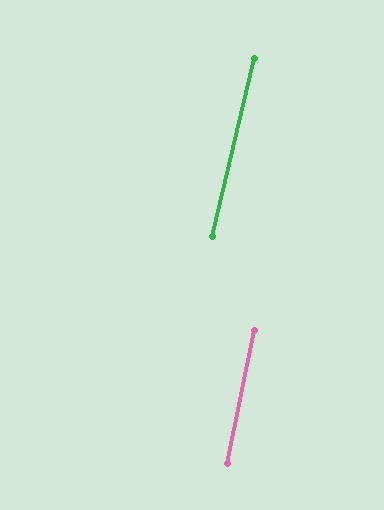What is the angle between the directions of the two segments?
Approximately 2 degrees.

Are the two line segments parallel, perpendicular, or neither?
Parallel — their directions differ by only 1.9°.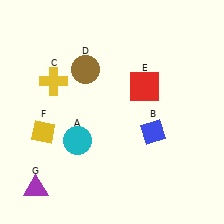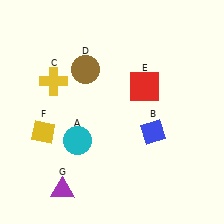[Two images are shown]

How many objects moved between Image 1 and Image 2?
1 object moved between the two images.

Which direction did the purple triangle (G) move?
The purple triangle (G) moved right.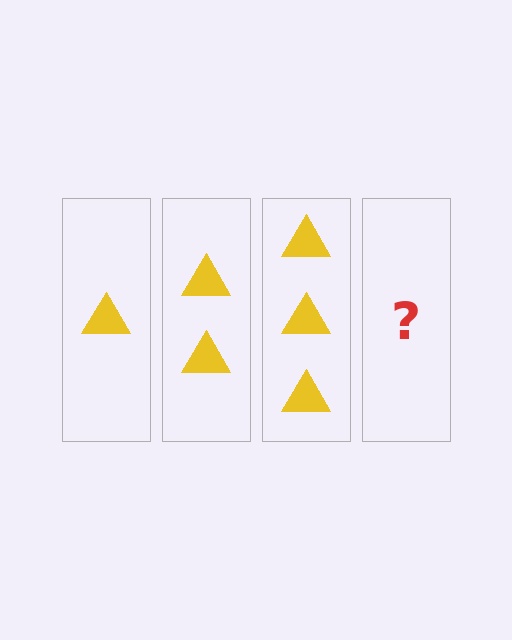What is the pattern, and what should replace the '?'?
The pattern is that each step adds one more triangle. The '?' should be 4 triangles.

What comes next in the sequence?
The next element should be 4 triangles.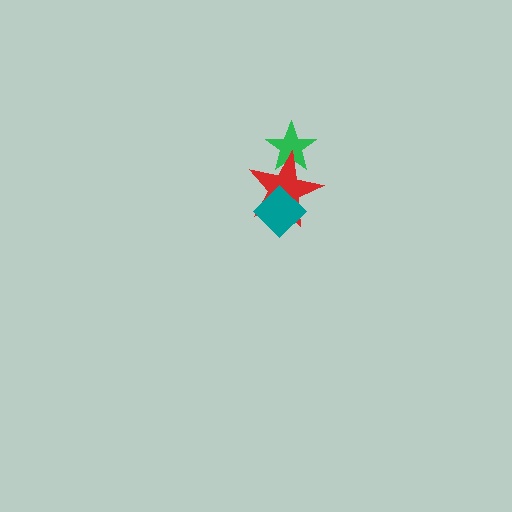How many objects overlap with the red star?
2 objects overlap with the red star.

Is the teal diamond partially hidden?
No, no other shape covers it.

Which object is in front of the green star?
The red star is in front of the green star.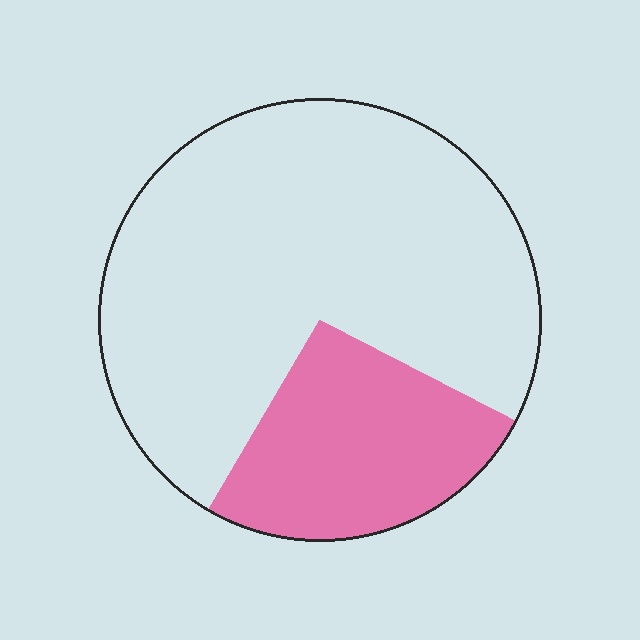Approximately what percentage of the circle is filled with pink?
Approximately 25%.